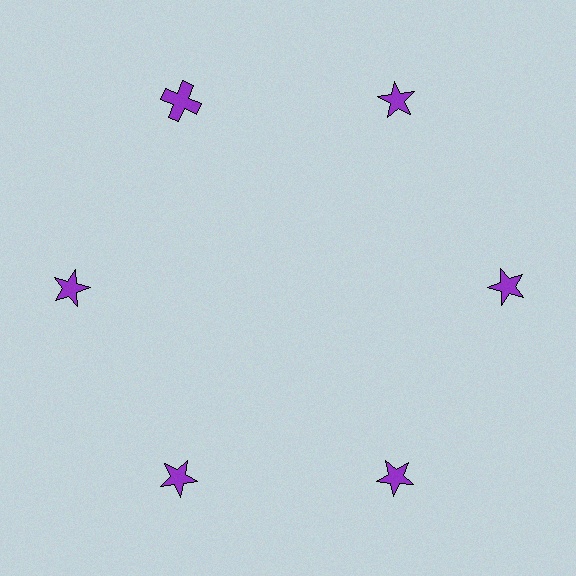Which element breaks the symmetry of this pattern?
The purple cross at roughly the 11 o'clock position breaks the symmetry. All other shapes are purple stars.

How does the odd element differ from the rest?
It has a different shape: cross instead of star.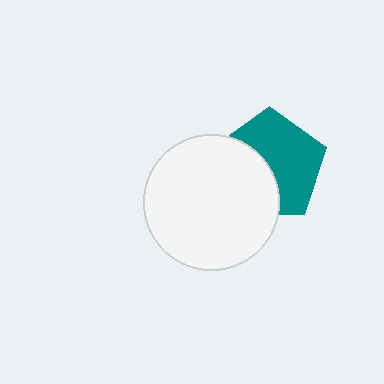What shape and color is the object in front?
The object in front is a white circle.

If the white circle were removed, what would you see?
You would see the complete teal pentagon.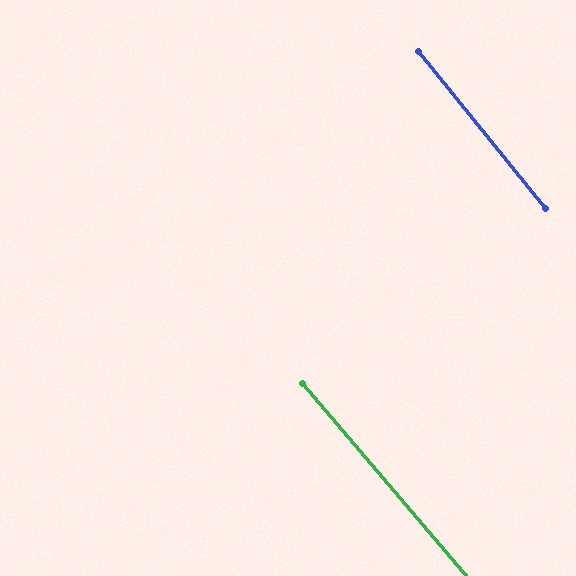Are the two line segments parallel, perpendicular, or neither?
Parallel — their directions differ by only 1.3°.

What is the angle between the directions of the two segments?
Approximately 1 degree.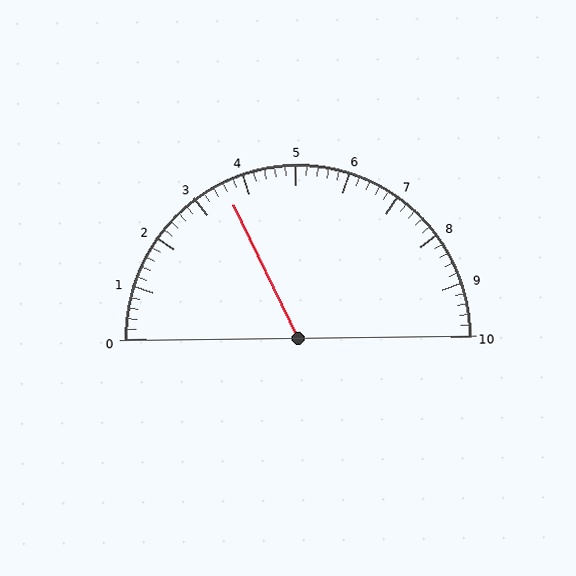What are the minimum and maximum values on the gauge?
The gauge ranges from 0 to 10.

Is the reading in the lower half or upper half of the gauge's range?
The reading is in the lower half of the range (0 to 10).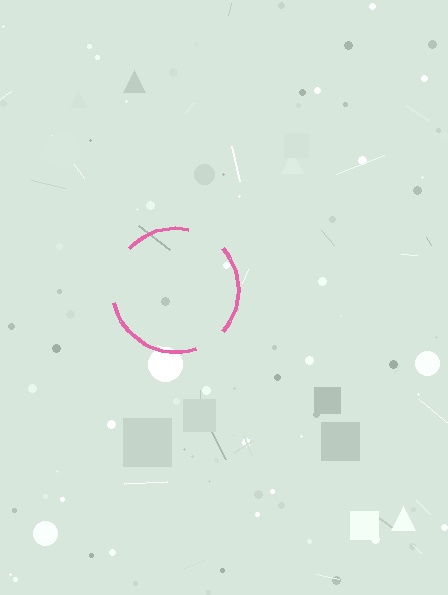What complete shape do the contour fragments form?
The contour fragments form a circle.